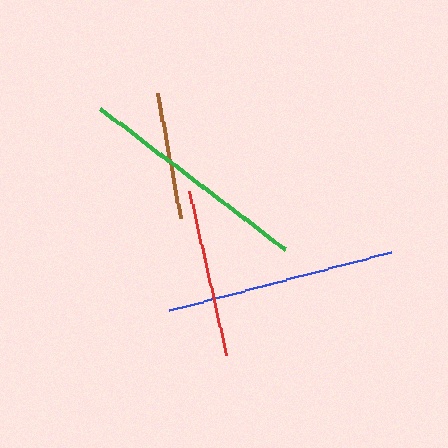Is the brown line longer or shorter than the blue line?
The blue line is longer than the brown line.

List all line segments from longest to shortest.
From longest to shortest: green, blue, red, brown.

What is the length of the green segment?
The green segment is approximately 231 pixels long.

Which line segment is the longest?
The green line is the longest at approximately 231 pixels.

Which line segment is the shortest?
The brown line is the shortest at approximately 127 pixels.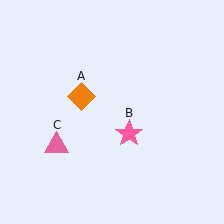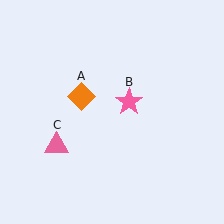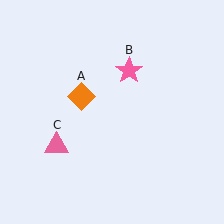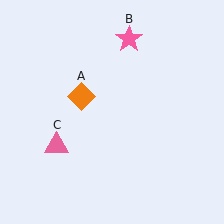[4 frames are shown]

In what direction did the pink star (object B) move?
The pink star (object B) moved up.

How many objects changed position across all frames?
1 object changed position: pink star (object B).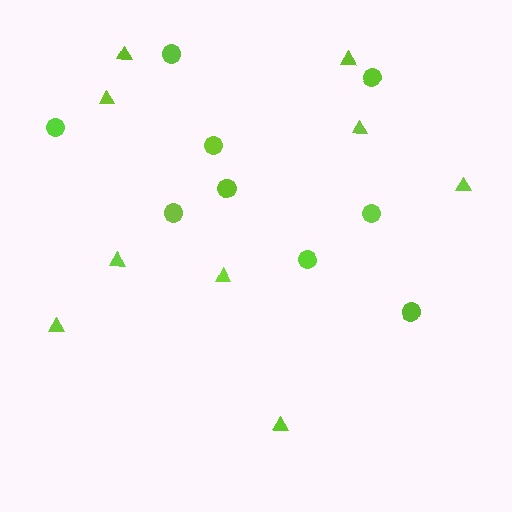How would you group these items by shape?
There are 2 groups: one group of circles (9) and one group of triangles (9).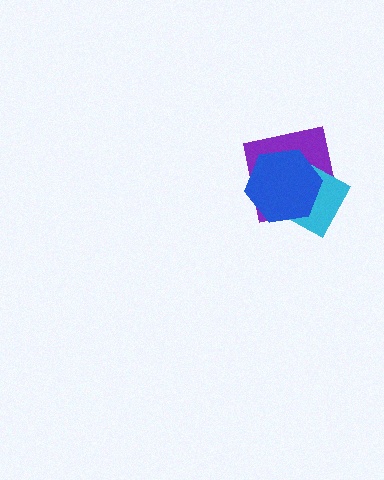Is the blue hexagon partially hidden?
No, no other shape covers it.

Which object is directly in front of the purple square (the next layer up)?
The cyan square is directly in front of the purple square.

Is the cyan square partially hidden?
Yes, it is partially covered by another shape.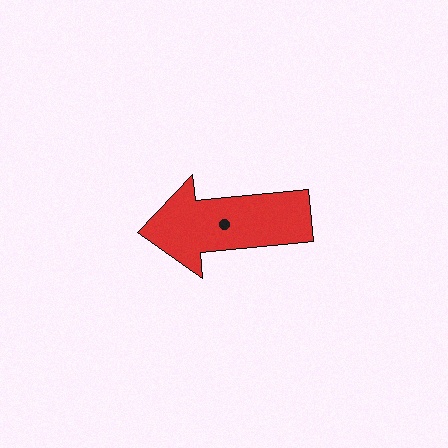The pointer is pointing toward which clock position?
Roughly 9 o'clock.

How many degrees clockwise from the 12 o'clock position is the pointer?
Approximately 265 degrees.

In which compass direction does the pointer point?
West.